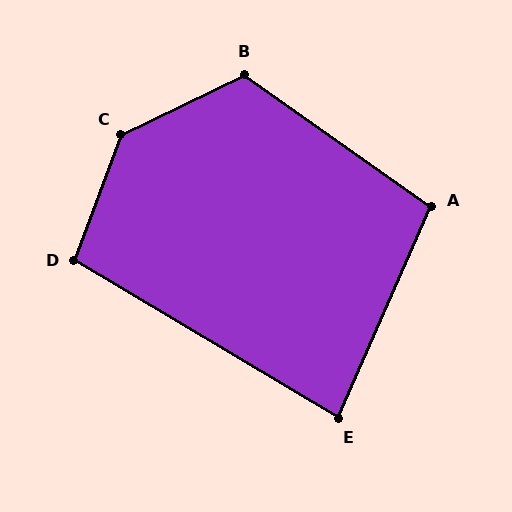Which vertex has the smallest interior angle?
E, at approximately 83 degrees.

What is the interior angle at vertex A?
Approximately 102 degrees (obtuse).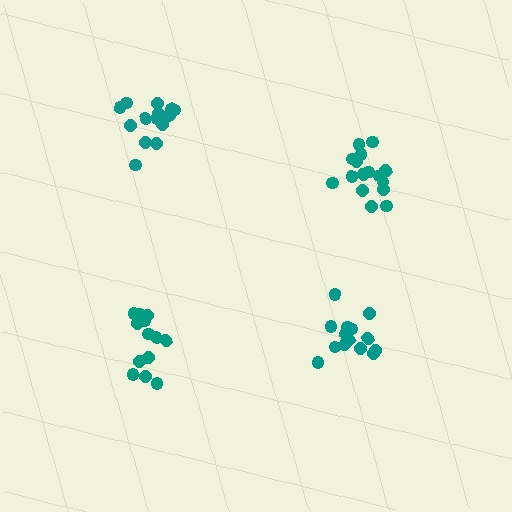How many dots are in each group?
Group 1: 14 dots, Group 2: 15 dots, Group 3: 14 dots, Group 4: 16 dots (59 total).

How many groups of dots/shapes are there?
There are 4 groups.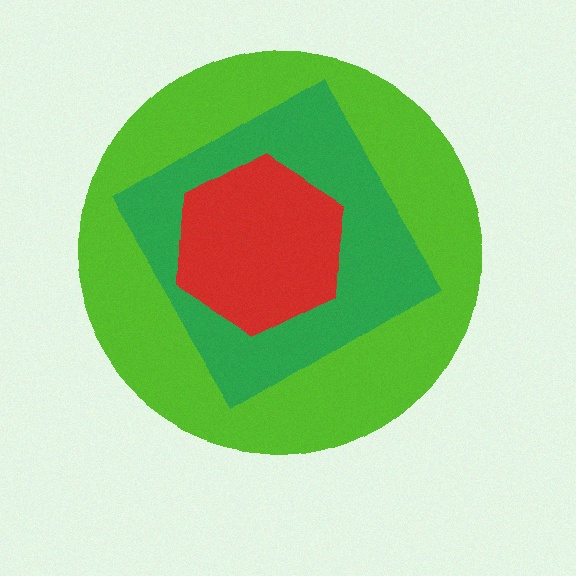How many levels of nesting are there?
3.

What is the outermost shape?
The lime circle.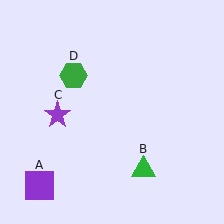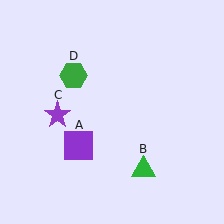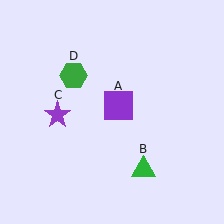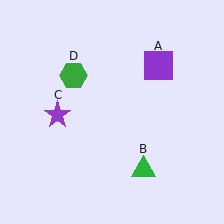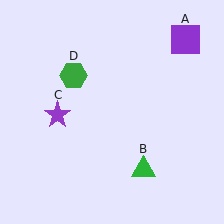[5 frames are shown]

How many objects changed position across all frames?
1 object changed position: purple square (object A).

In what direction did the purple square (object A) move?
The purple square (object A) moved up and to the right.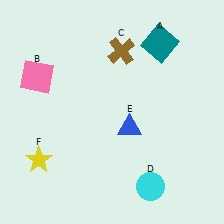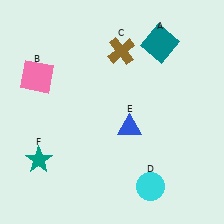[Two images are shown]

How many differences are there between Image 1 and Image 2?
There is 1 difference between the two images.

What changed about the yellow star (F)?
In Image 1, F is yellow. In Image 2, it changed to teal.